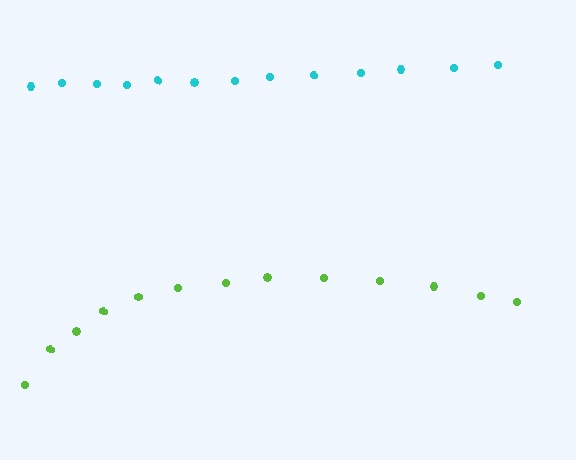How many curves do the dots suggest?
There are 2 distinct paths.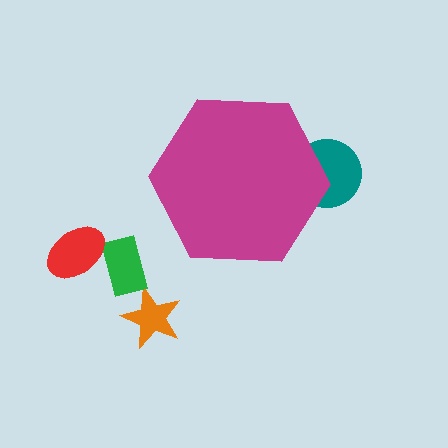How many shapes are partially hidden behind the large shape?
1 shape is partially hidden.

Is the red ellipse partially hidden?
No, the red ellipse is fully visible.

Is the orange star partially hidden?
No, the orange star is fully visible.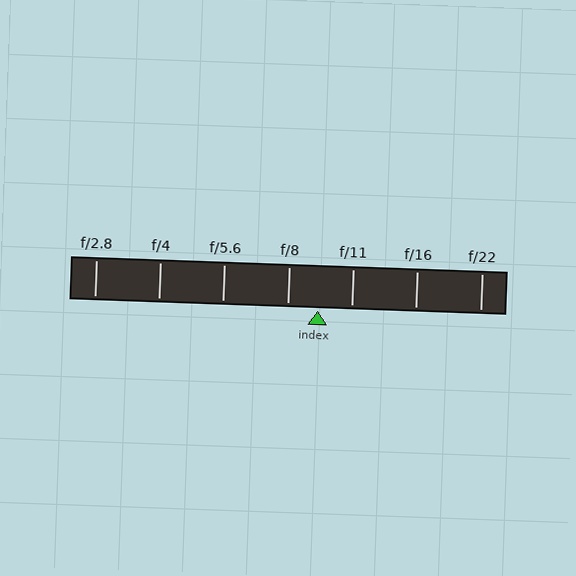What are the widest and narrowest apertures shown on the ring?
The widest aperture shown is f/2.8 and the narrowest is f/22.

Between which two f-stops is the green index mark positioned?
The index mark is between f/8 and f/11.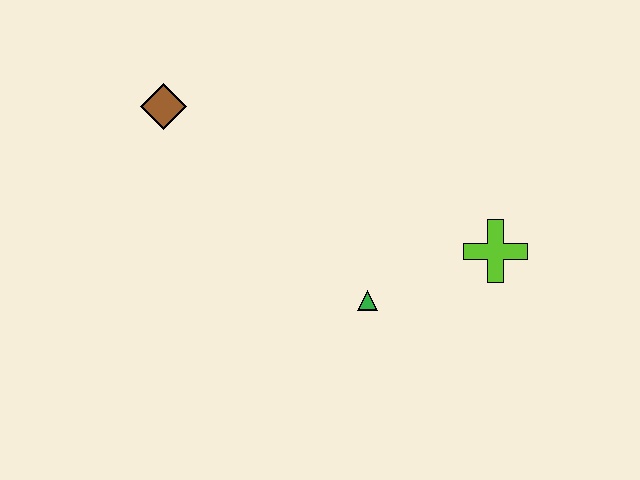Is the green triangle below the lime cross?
Yes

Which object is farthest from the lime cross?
The brown diamond is farthest from the lime cross.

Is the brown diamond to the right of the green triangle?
No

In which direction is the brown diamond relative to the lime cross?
The brown diamond is to the left of the lime cross.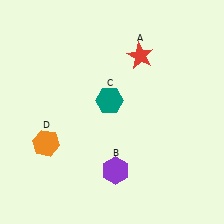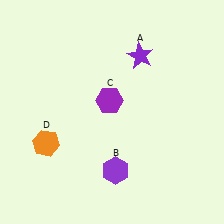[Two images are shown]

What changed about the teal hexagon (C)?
In Image 1, C is teal. In Image 2, it changed to purple.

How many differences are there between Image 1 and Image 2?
There are 2 differences between the two images.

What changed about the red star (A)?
In Image 1, A is red. In Image 2, it changed to purple.